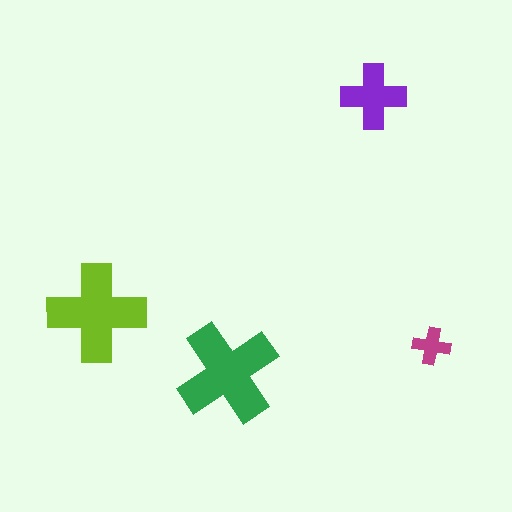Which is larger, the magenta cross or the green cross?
The green one.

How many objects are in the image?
There are 4 objects in the image.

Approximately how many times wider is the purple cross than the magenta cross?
About 1.5 times wider.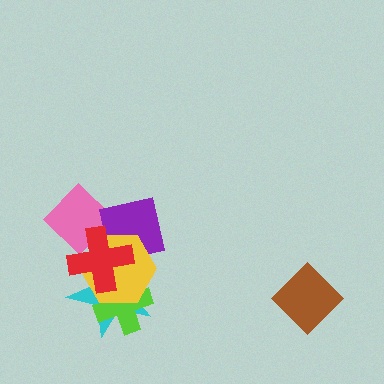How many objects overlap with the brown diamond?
0 objects overlap with the brown diamond.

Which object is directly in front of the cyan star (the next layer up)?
The lime cross is directly in front of the cyan star.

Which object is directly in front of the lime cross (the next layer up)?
The yellow hexagon is directly in front of the lime cross.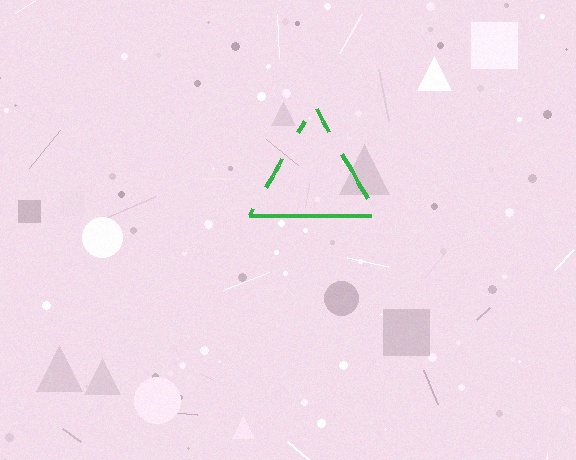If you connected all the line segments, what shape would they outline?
They would outline a triangle.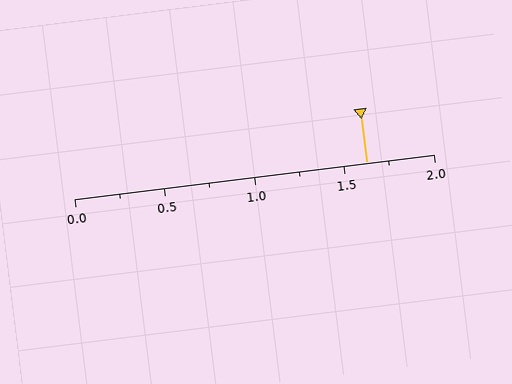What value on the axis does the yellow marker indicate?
The marker indicates approximately 1.62.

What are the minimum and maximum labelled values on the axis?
The axis runs from 0.0 to 2.0.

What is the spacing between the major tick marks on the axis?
The major ticks are spaced 0.5 apart.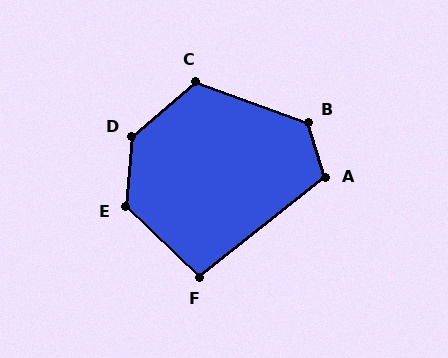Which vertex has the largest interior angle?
D, at approximately 135 degrees.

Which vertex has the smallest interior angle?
F, at approximately 97 degrees.